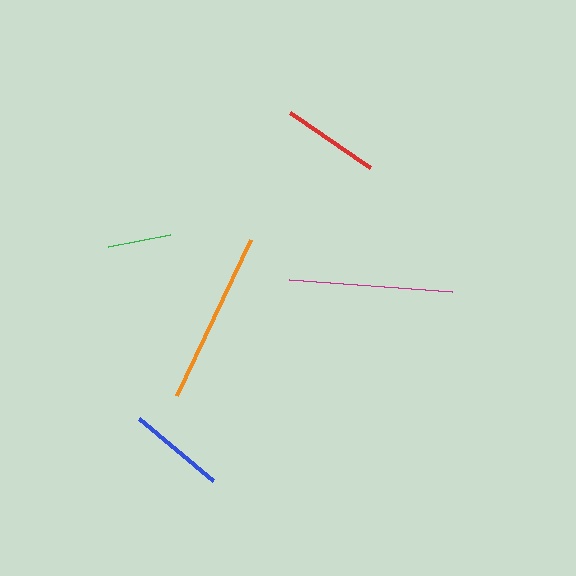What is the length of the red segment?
The red segment is approximately 97 pixels long.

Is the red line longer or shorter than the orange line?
The orange line is longer than the red line.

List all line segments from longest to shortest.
From longest to shortest: orange, magenta, red, blue, green.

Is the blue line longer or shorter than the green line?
The blue line is longer than the green line.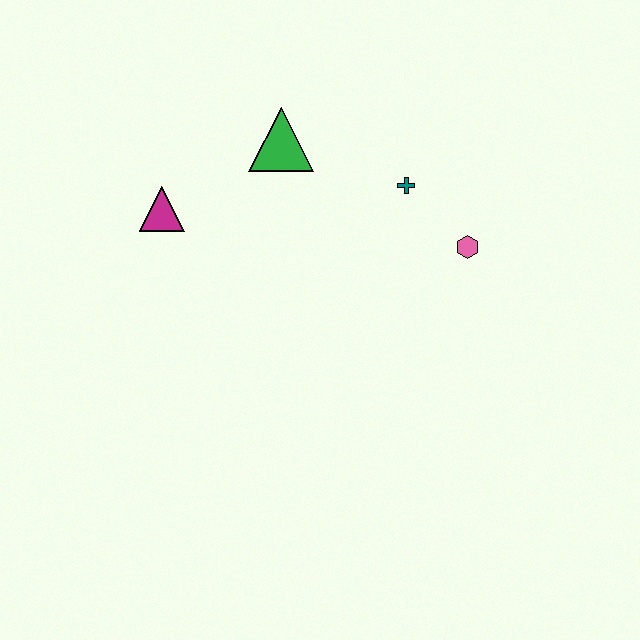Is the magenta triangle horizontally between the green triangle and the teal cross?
No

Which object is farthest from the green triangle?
The pink hexagon is farthest from the green triangle.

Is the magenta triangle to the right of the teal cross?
No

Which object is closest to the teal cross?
The pink hexagon is closest to the teal cross.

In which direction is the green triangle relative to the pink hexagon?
The green triangle is to the left of the pink hexagon.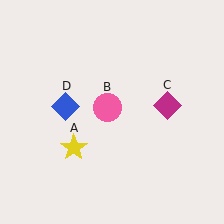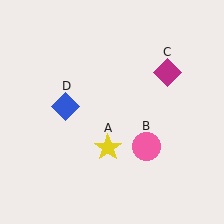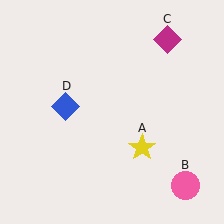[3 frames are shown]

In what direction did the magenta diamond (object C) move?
The magenta diamond (object C) moved up.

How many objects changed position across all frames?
3 objects changed position: yellow star (object A), pink circle (object B), magenta diamond (object C).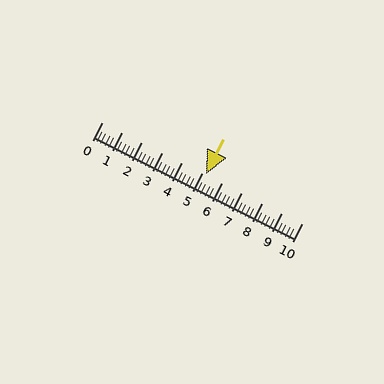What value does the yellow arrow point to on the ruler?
The yellow arrow points to approximately 5.2.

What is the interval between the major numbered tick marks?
The major tick marks are spaced 1 units apart.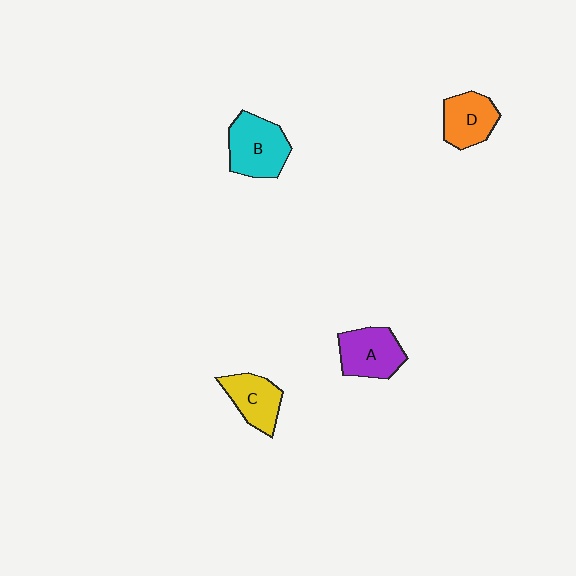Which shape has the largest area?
Shape B (cyan).